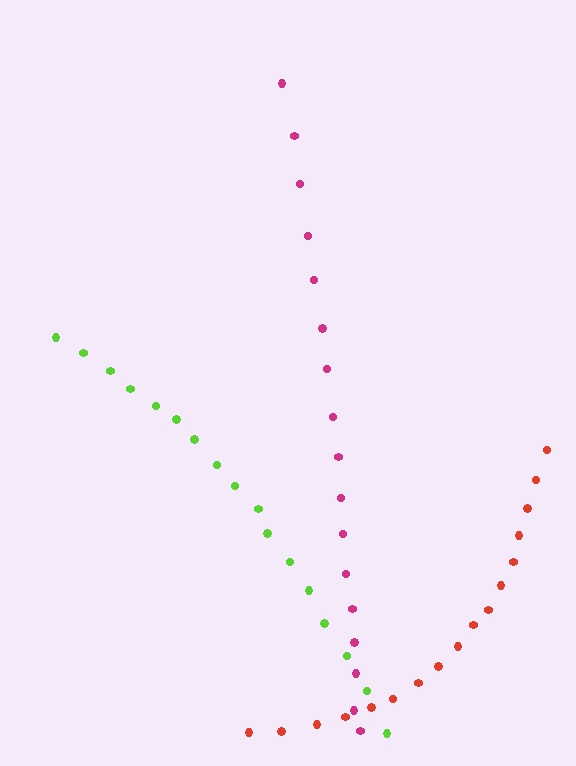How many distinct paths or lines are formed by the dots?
There are 3 distinct paths.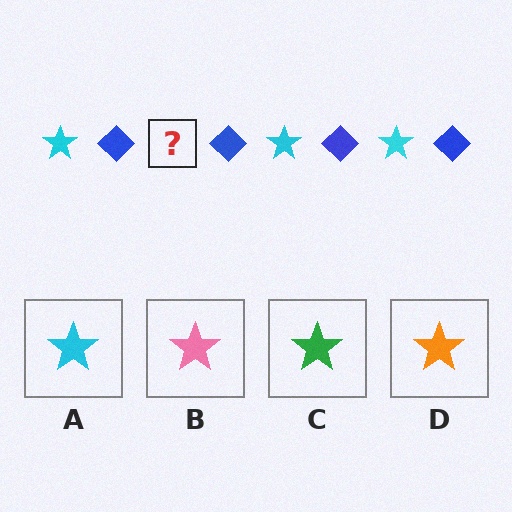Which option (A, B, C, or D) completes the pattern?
A.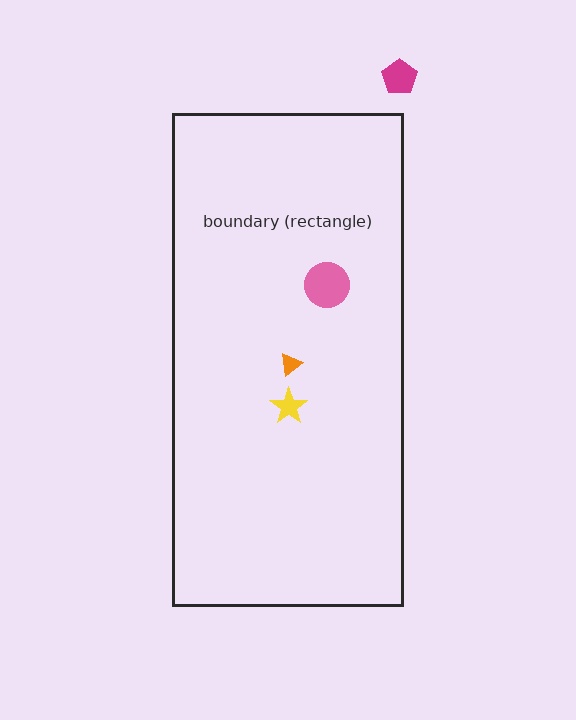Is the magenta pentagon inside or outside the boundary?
Outside.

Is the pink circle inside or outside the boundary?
Inside.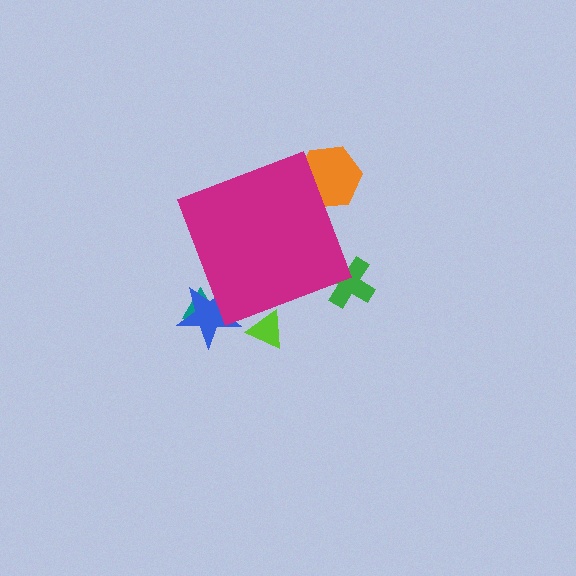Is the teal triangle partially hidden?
Yes, the teal triangle is partially hidden behind the magenta diamond.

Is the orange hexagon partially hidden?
Yes, the orange hexagon is partially hidden behind the magenta diamond.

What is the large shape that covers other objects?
A magenta diamond.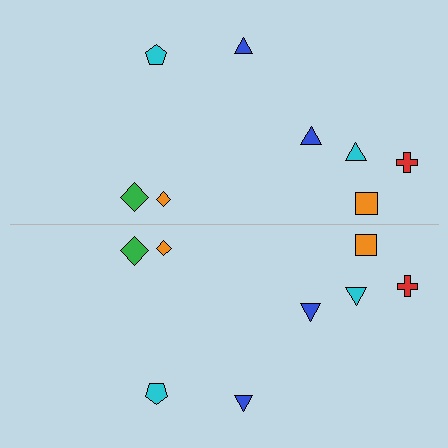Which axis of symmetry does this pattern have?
The pattern has a horizontal axis of symmetry running through the center of the image.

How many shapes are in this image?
There are 16 shapes in this image.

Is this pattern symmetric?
Yes, this pattern has bilateral (reflection) symmetry.